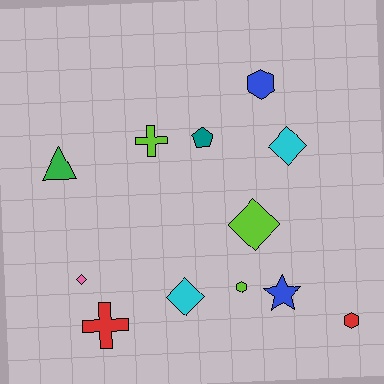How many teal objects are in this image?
There is 1 teal object.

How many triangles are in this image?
There is 1 triangle.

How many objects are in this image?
There are 12 objects.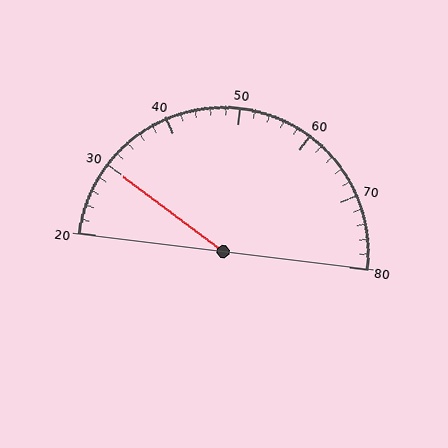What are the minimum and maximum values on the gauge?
The gauge ranges from 20 to 80.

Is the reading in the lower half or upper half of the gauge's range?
The reading is in the lower half of the range (20 to 80).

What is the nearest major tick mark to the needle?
The nearest major tick mark is 30.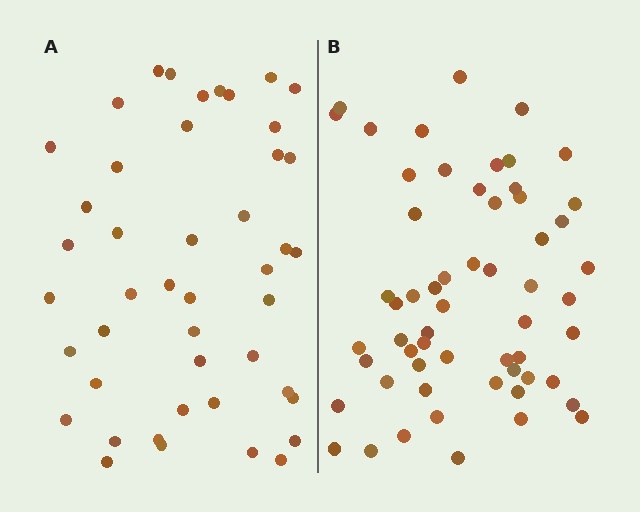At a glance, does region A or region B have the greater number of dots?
Region B (the right region) has more dots.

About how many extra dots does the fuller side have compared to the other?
Region B has approximately 15 more dots than region A.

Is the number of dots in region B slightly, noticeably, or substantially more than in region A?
Region B has noticeably more, but not dramatically so. The ratio is roughly 1.3 to 1.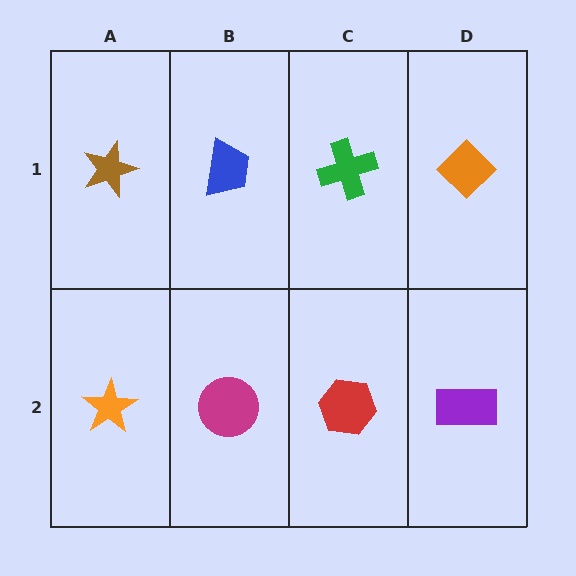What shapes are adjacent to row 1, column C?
A red hexagon (row 2, column C), a blue trapezoid (row 1, column B), an orange diamond (row 1, column D).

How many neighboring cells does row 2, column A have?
2.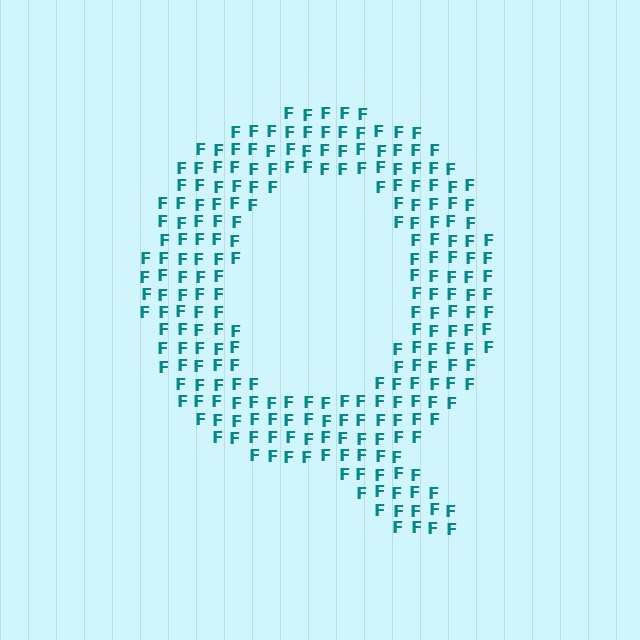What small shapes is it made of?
It is made of small letter F's.